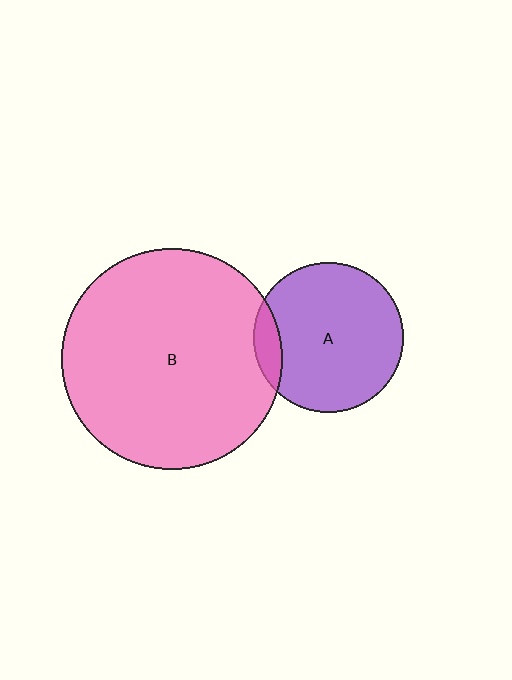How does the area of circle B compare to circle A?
Approximately 2.2 times.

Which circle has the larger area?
Circle B (pink).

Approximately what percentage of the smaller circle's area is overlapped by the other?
Approximately 10%.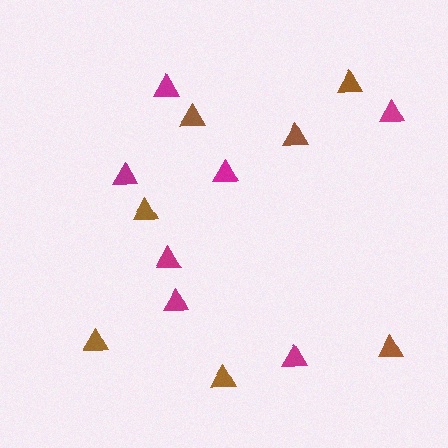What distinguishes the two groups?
There are 2 groups: one group of brown triangles (7) and one group of magenta triangles (7).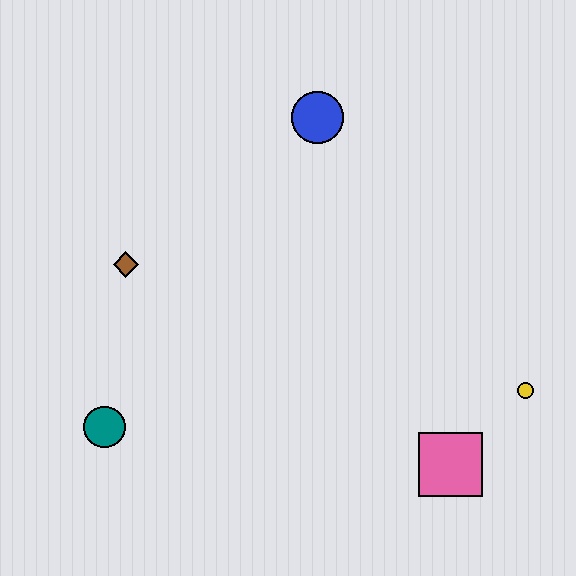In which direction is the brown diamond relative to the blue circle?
The brown diamond is to the left of the blue circle.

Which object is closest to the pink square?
The yellow circle is closest to the pink square.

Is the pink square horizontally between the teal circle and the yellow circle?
Yes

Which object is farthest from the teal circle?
The yellow circle is farthest from the teal circle.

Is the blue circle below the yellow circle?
No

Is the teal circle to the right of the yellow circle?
No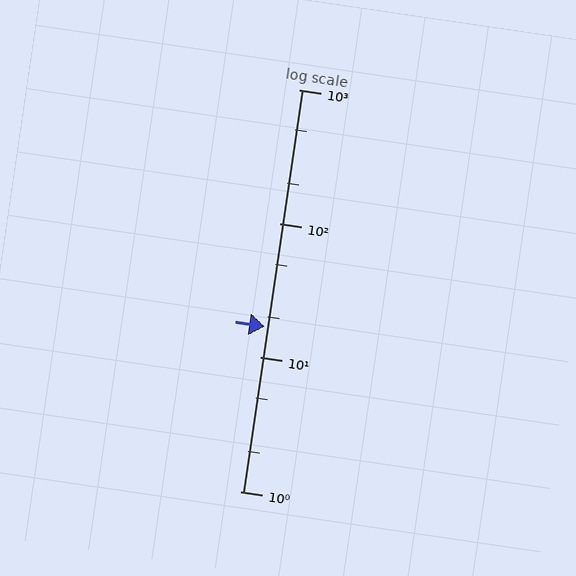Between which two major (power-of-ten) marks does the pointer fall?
The pointer is between 10 and 100.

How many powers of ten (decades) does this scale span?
The scale spans 3 decades, from 1 to 1000.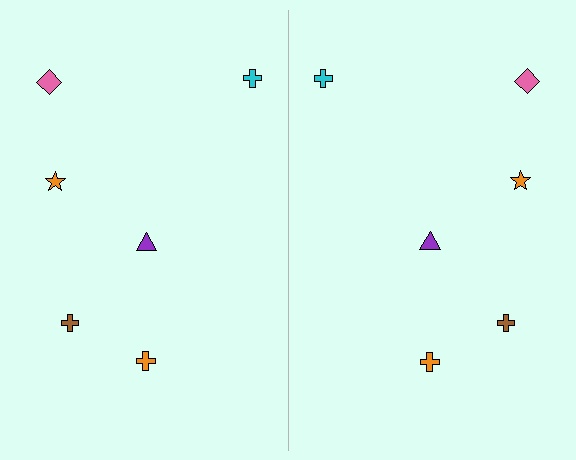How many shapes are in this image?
There are 12 shapes in this image.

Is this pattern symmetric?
Yes, this pattern has bilateral (reflection) symmetry.